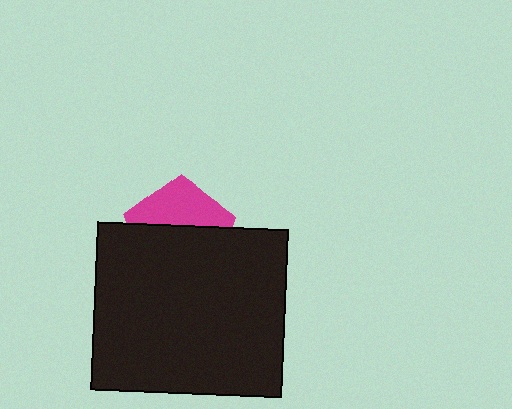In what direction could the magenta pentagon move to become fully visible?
The magenta pentagon could move up. That would shift it out from behind the black rectangle entirely.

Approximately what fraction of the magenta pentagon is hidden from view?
Roughly 61% of the magenta pentagon is hidden behind the black rectangle.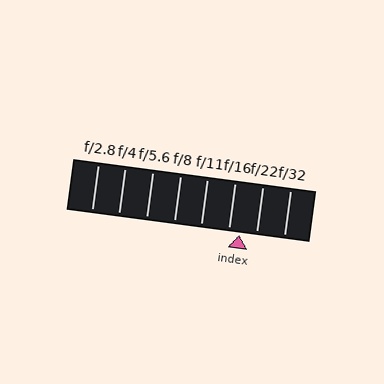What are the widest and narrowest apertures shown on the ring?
The widest aperture shown is f/2.8 and the narrowest is f/32.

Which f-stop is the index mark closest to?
The index mark is closest to f/16.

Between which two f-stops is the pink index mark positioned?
The index mark is between f/16 and f/22.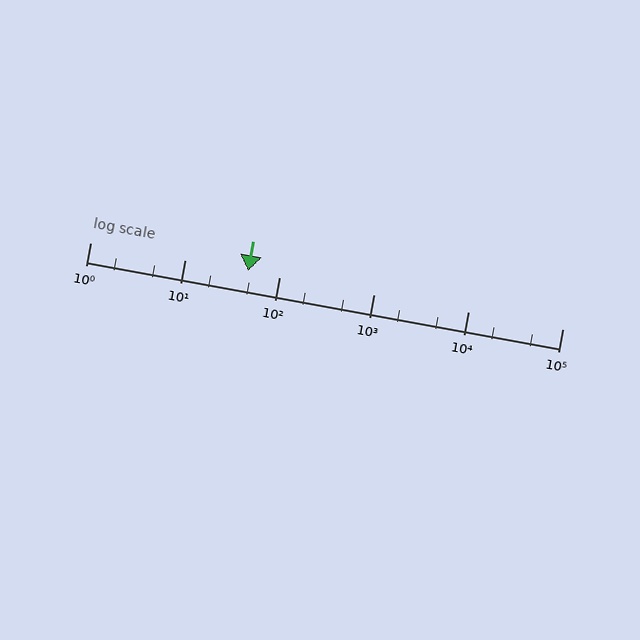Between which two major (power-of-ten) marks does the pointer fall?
The pointer is between 10 and 100.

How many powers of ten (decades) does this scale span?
The scale spans 5 decades, from 1 to 100000.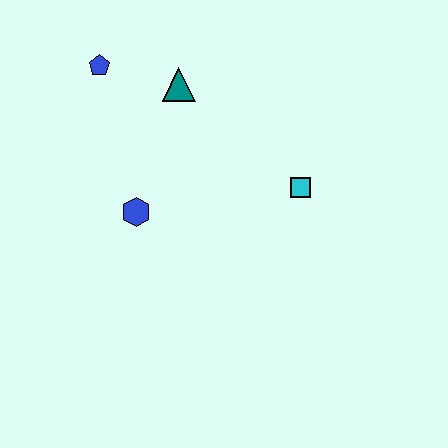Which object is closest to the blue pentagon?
The teal triangle is closest to the blue pentagon.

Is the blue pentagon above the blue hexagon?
Yes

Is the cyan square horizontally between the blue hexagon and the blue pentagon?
No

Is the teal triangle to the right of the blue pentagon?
Yes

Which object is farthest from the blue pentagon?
The cyan square is farthest from the blue pentagon.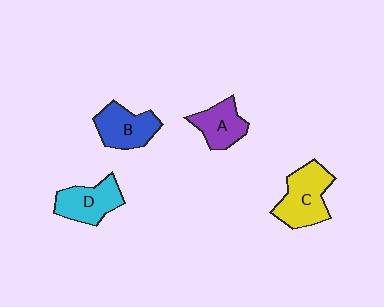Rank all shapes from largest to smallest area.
From largest to smallest: C (yellow), D (cyan), B (blue), A (purple).